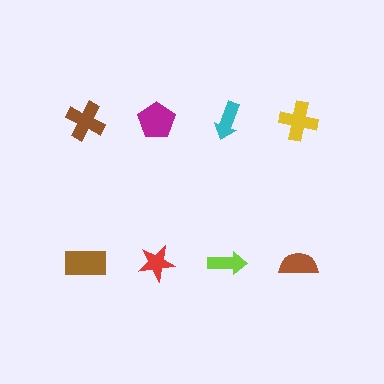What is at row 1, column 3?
A cyan arrow.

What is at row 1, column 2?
A magenta pentagon.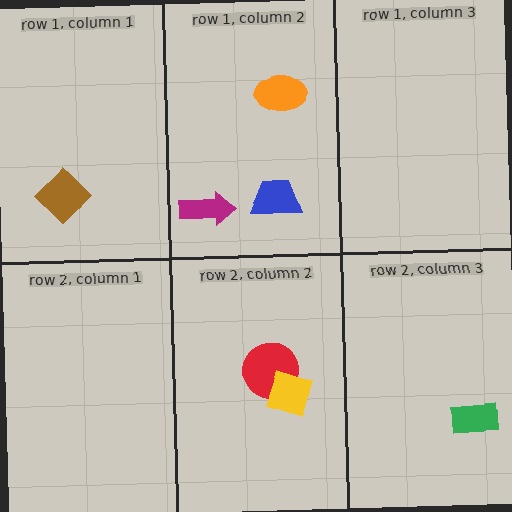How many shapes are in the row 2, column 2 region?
2.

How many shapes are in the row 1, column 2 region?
3.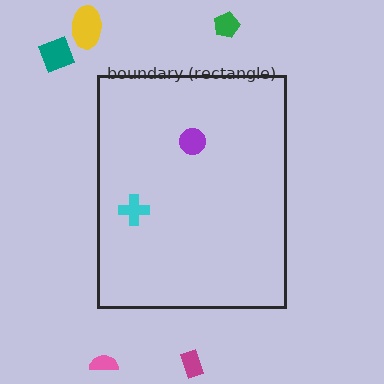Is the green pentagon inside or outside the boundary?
Outside.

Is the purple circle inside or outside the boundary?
Inside.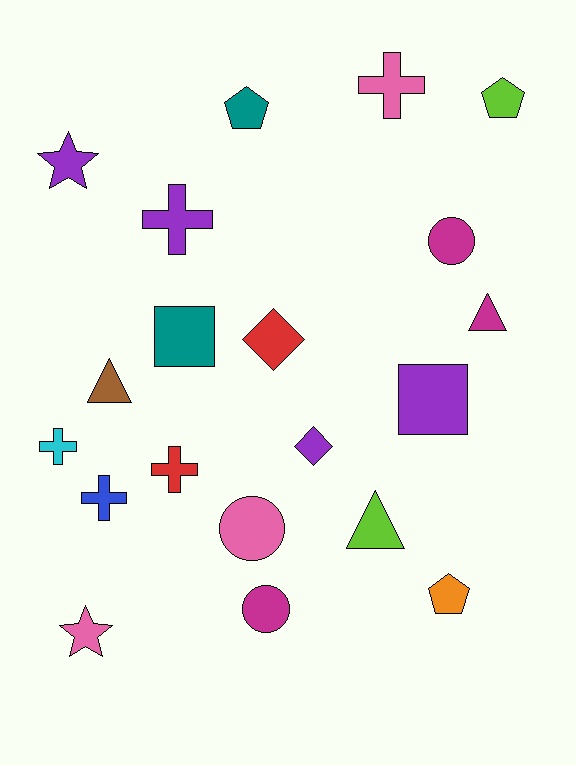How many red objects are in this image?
There are 2 red objects.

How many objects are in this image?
There are 20 objects.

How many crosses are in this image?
There are 5 crosses.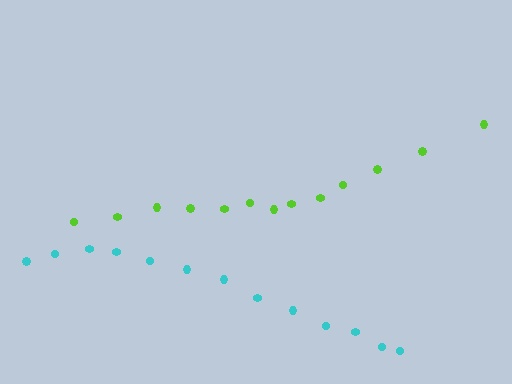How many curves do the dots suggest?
There are 2 distinct paths.